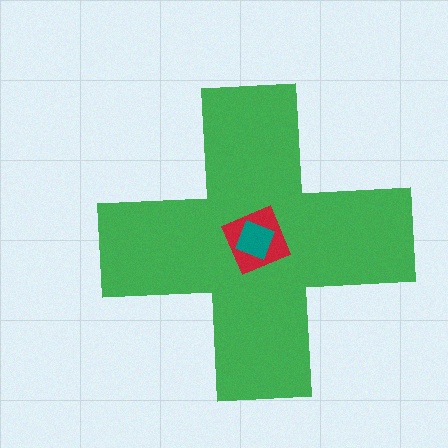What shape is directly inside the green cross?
The red square.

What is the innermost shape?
The teal diamond.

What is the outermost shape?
The green cross.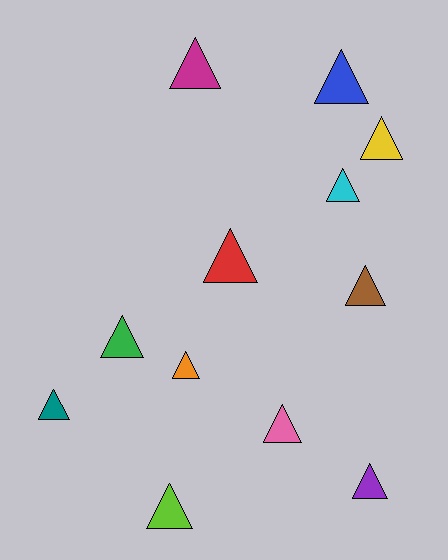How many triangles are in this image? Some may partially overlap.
There are 12 triangles.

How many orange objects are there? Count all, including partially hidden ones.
There is 1 orange object.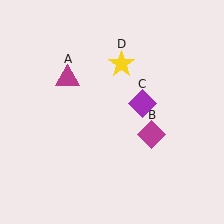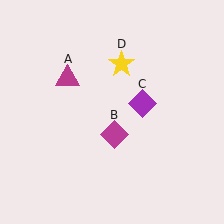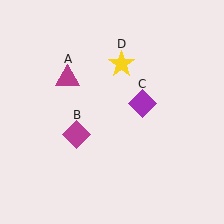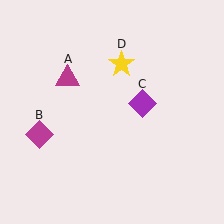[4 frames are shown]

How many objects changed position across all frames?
1 object changed position: magenta diamond (object B).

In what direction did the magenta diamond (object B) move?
The magenta diamond (object B) moved left.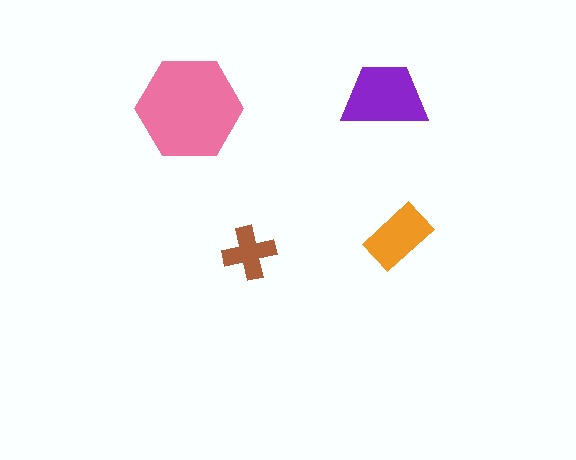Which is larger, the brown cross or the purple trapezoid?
The purple trapezoid.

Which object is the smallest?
The brown cross.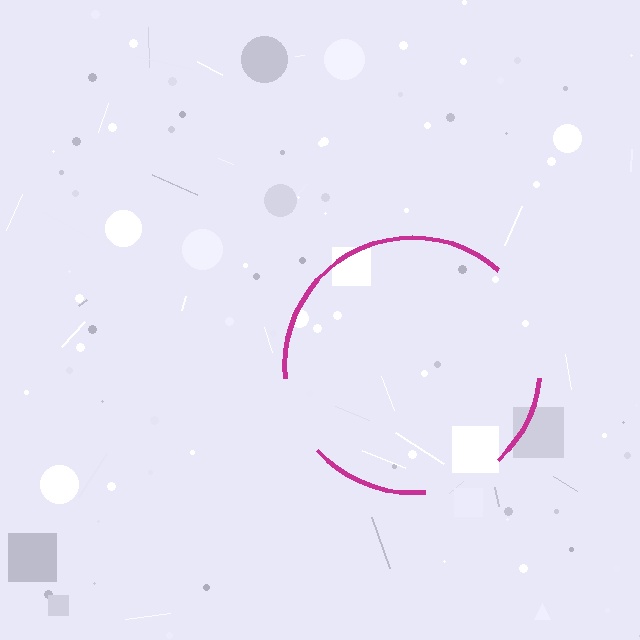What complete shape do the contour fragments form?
The contour fragments form a circle.